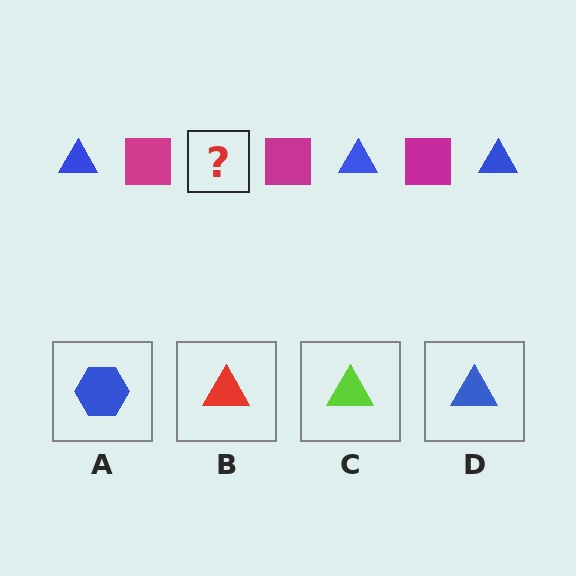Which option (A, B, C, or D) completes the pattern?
D.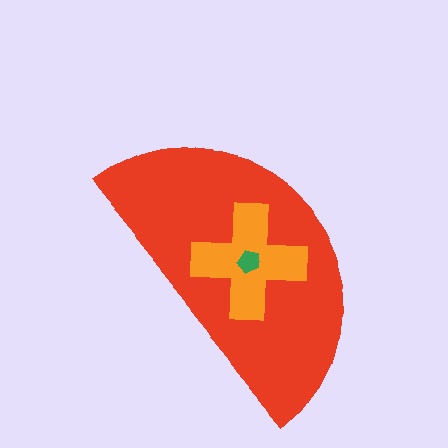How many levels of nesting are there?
3.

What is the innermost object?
The green pentagon.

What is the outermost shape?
The red semicircle.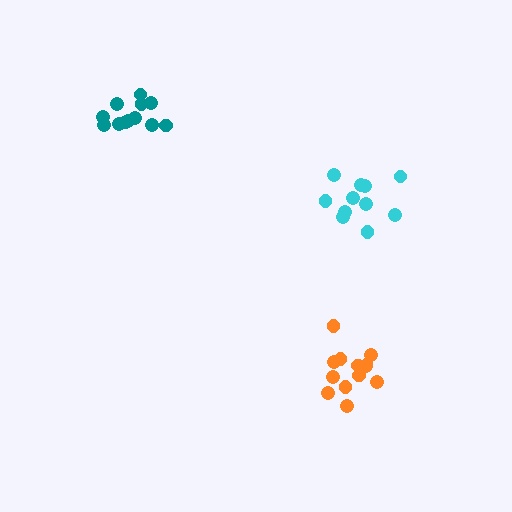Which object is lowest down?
The orange cluster is bottommost.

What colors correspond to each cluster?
The clusters are colored: orange, cyan, teal.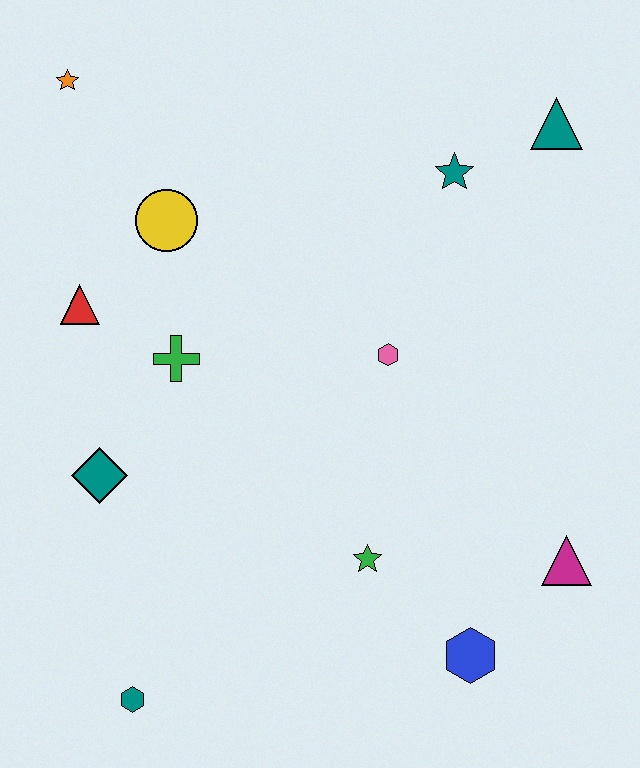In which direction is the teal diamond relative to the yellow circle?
The teal diamond is below the yellow circle.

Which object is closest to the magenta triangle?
The blue hexagon is closest to the magenta triangle.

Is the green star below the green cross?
Yes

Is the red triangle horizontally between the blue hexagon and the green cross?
No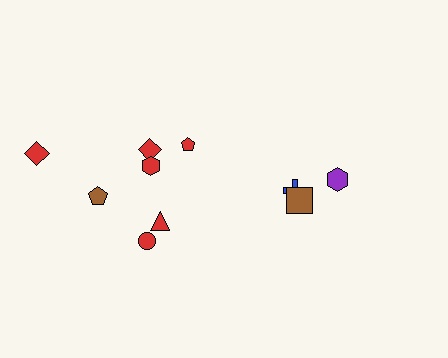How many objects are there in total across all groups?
There are 10 objects.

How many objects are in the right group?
There are 3 objects.